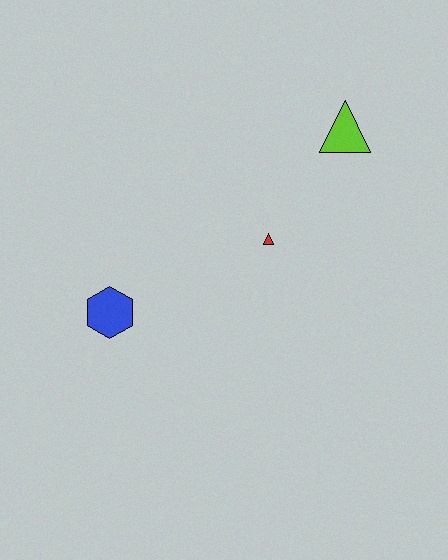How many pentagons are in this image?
There are no pentagons.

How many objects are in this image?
There are 3 objects.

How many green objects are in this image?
There are no green objects.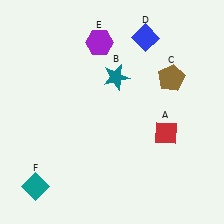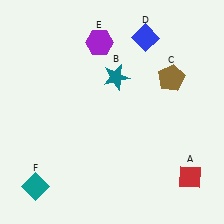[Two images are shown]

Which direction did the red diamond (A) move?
The red diamond (A) moved down.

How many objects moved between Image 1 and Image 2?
1 object moved between the two images.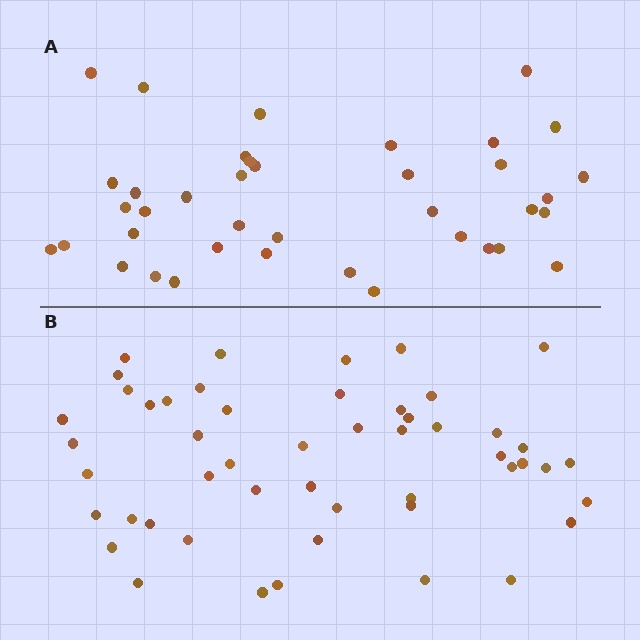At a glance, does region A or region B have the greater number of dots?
Region B (the bottom region) has more dots.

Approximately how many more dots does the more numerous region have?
Region B has roughly 12 or so more dots than region A.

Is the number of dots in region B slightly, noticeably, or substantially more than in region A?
Region B has noticeably more, but not dramatically so. The ratio is roughly 1.3 to 1.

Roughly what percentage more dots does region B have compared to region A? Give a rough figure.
About 30% more.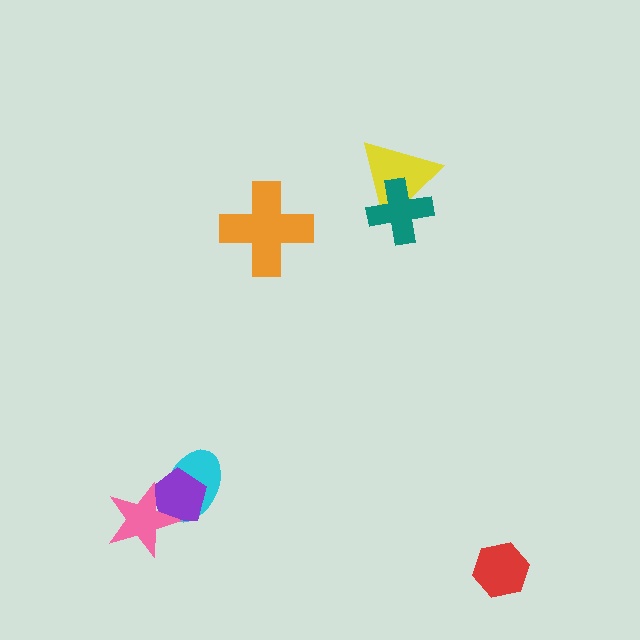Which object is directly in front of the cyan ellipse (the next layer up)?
The purple pentagon is directly in front of the cyan ellipse.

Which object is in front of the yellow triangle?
The teal cross is in front of the yellow triangle.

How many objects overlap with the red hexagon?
0 objects overlap with the red hexagon.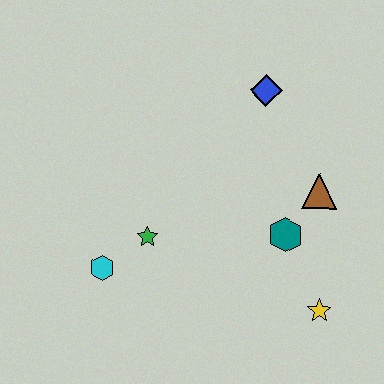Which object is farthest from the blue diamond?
The cyan hexagon is farthest from the blue diamond.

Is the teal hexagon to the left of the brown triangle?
Yes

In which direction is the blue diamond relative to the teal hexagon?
The blue diamond is above the teal hexagon.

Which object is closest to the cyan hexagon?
The green star is closest to the cyan hexagon.